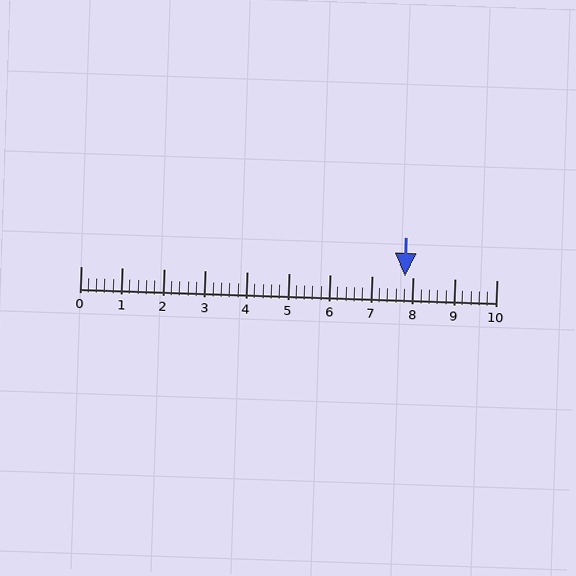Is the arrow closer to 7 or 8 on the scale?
The arrow is closer to 8.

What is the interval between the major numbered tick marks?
The major tick marks are spaced 1 units apart.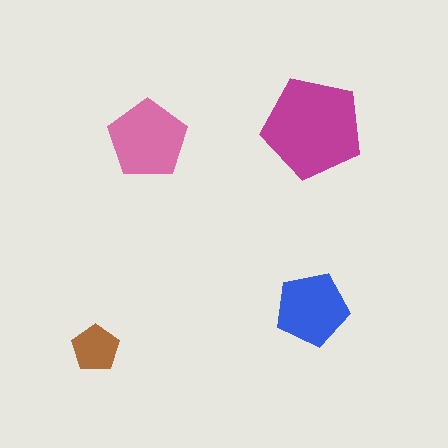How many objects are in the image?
There are 4 objects in the image.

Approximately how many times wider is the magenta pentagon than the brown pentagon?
About 2 times wider.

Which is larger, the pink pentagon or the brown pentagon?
The pink one.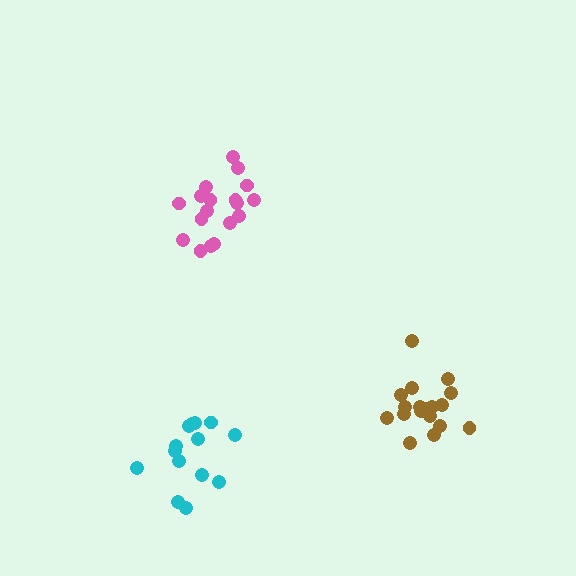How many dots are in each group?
Group 1: 18 dots, Group 2: 18 dots, Group 3: 14 dots (50 total).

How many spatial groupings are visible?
There are 3 spatial groupings.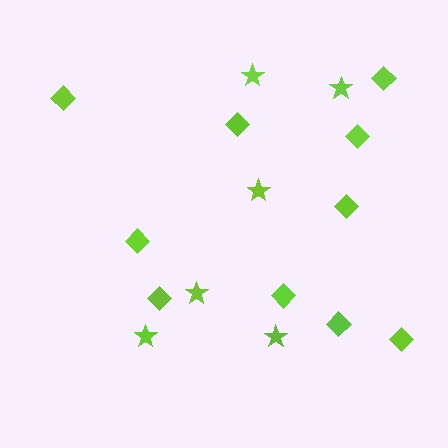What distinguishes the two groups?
There are 2 groups: one group of stars (6) and one group of diamonds (10).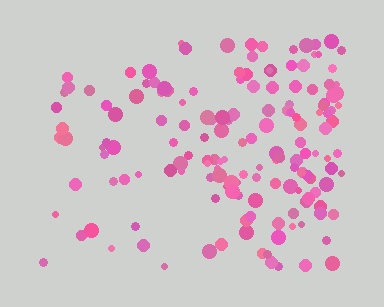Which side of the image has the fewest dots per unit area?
The left.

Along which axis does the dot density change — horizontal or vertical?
Horizontal.